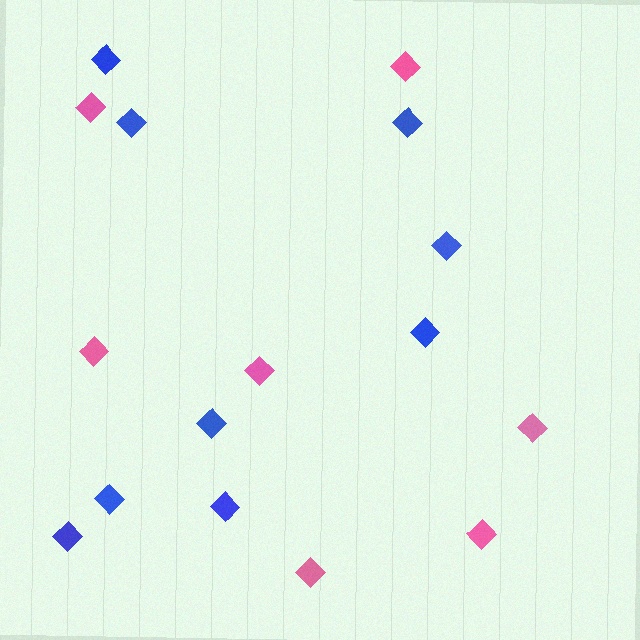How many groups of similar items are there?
There are 2 groups: one group of pink diamonds (7) and one group of blue diamonds (9).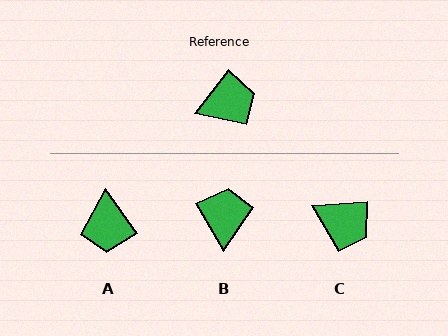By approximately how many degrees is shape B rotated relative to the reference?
Approximately 67 degrees counter-clockwise.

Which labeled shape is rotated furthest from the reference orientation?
A, about 107 degrees away.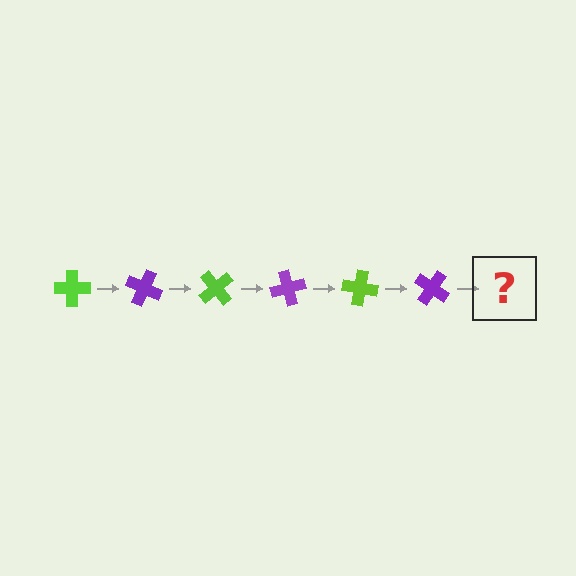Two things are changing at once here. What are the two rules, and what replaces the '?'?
The two rules are that it rotates 25 degrees each step and the color cycles through lime and purple. The '?' should be a lime cross, rotated 150 degrees from the start.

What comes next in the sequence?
The next element should be a lime cross, rotated 150 degrees from the start.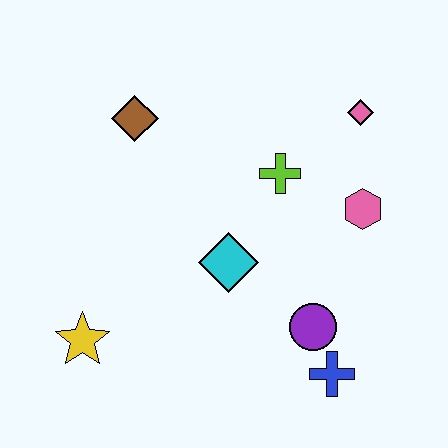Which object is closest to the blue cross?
The purple circle is closest to the blue cross.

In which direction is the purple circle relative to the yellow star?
The purple circle is to the right of the yellow star.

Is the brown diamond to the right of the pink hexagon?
No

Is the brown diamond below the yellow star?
No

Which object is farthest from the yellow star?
The pink diamond is farthest from the yellow star.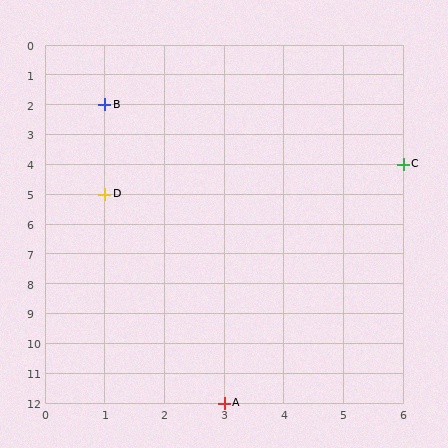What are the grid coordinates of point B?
Point B is at grid coordinates (1, 2).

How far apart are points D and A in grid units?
Points D and A are 2 columns and 7 rows apart (about 7.3 grid units diagonally).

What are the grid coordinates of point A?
Point A is at grid coordinates (3, 12).